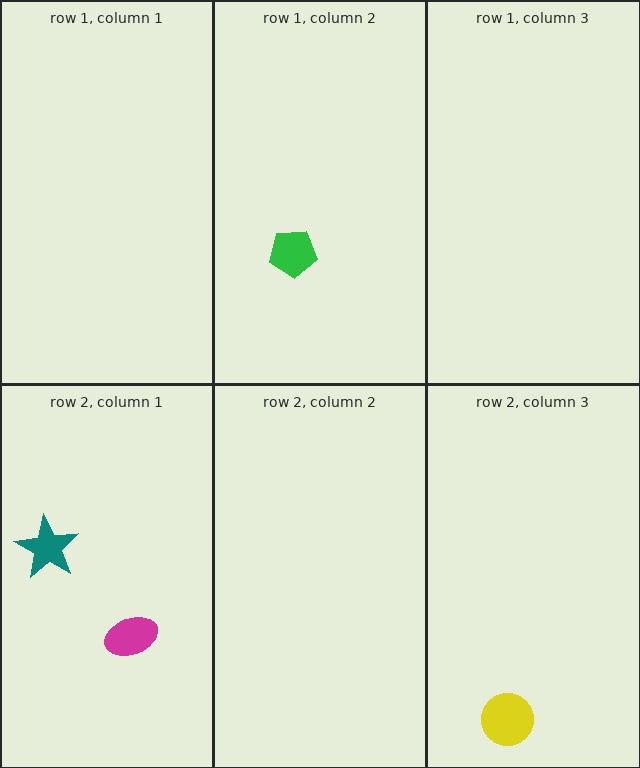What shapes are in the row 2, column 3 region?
The yellow circle.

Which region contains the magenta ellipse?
The row 2, column 1 region.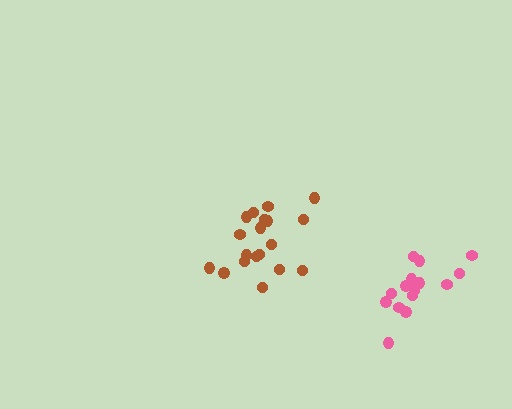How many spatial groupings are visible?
There are 2 spatial groupings.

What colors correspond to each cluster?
The clusters are colored: pink, brown.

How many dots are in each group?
Group 1: 15 dots, Group 2: 19 dots (34 total).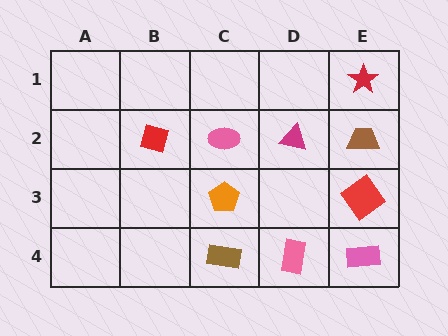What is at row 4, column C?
A brown rectangle.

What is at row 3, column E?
A red diamond.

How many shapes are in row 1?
1 shape.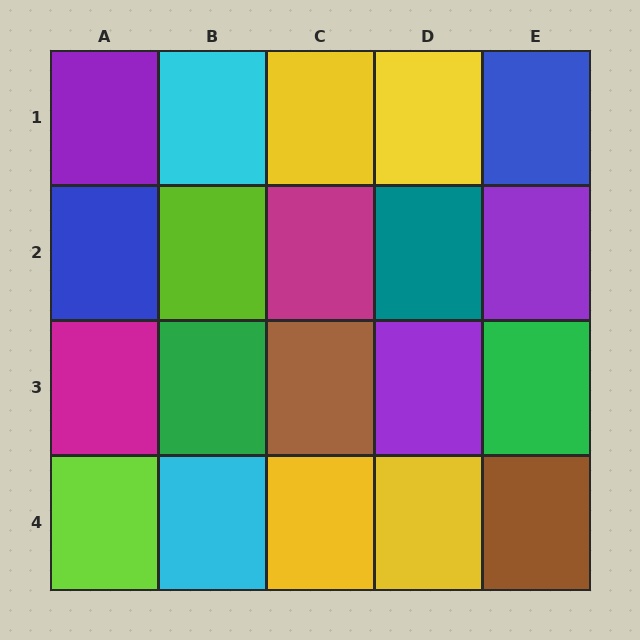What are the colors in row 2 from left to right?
Blue, lime, magenta, teal, purple.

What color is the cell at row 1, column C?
Yellow.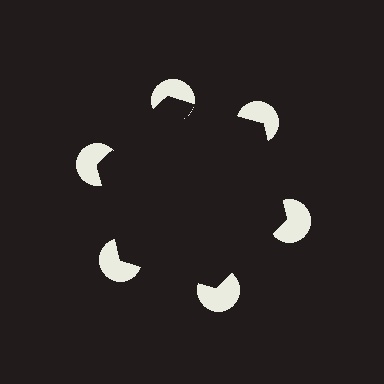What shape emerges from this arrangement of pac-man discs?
An illusory hexagon — its edges are inferred from the aligned wedge cuts in the pac-man discs, not physically drawn.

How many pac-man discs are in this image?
There are 6 — one at each vertex of the illusory hexagon.